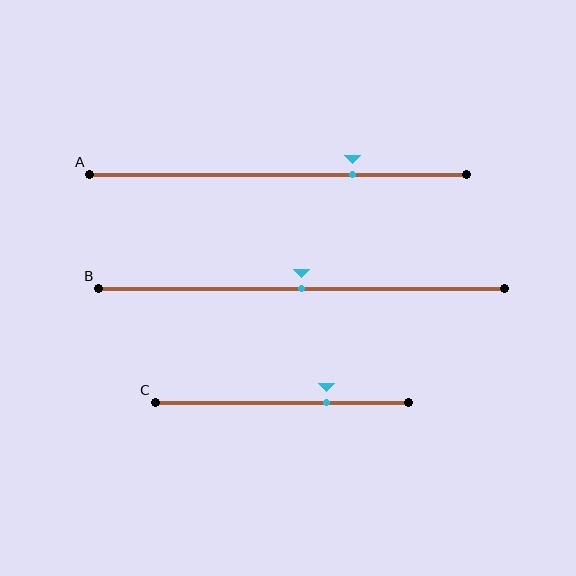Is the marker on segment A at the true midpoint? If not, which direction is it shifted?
No, the marker on segment A is shifted to the right by about 20% of the segment length.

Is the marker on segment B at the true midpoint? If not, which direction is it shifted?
Yes, the marker on segment B is at the true midpoint.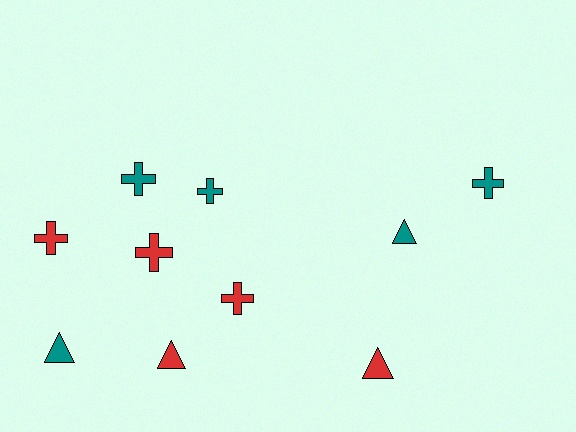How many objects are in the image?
There are 10 objects.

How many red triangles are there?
There are 2 red triangles.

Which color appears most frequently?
Teal, with 5 objects.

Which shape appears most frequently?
Cross, with 6 objects.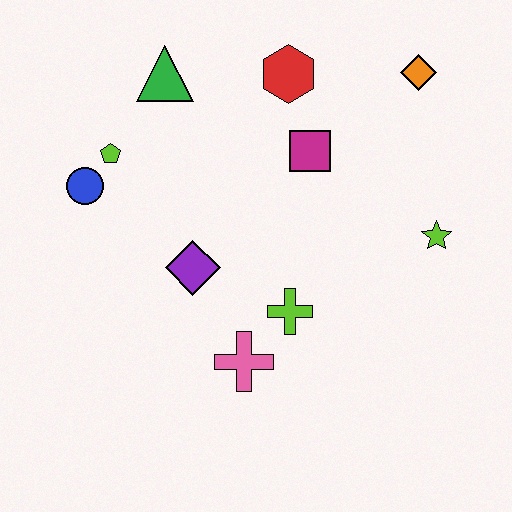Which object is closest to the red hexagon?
The magenta square is closest to the red hexagon.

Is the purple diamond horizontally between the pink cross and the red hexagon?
No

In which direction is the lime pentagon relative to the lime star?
The lime pentagon is to the left of the lime star.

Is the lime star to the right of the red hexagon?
Yes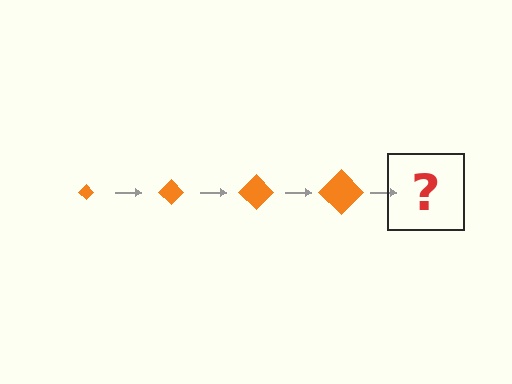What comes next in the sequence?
The next element should be an orange diamond, larger than the previous one.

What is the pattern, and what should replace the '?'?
The pattern is that the diamond gets progressively larger each step. The '?' should be an orange diamond, larger than the previous one.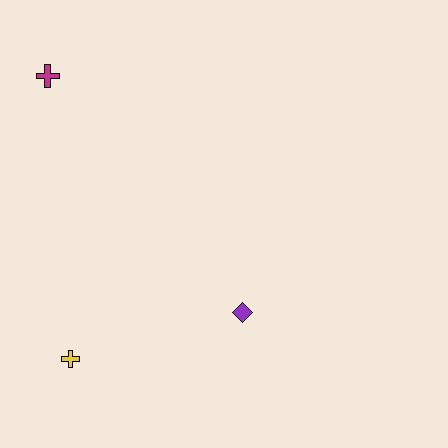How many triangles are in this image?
There are no triangles.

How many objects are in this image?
There are 3 objects.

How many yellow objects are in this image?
There is 1 yellow object.